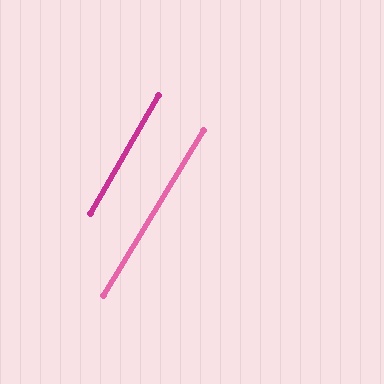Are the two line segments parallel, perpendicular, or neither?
Parallel — their directions differ by only 1.3°.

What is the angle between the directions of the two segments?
Approximately 1 degree.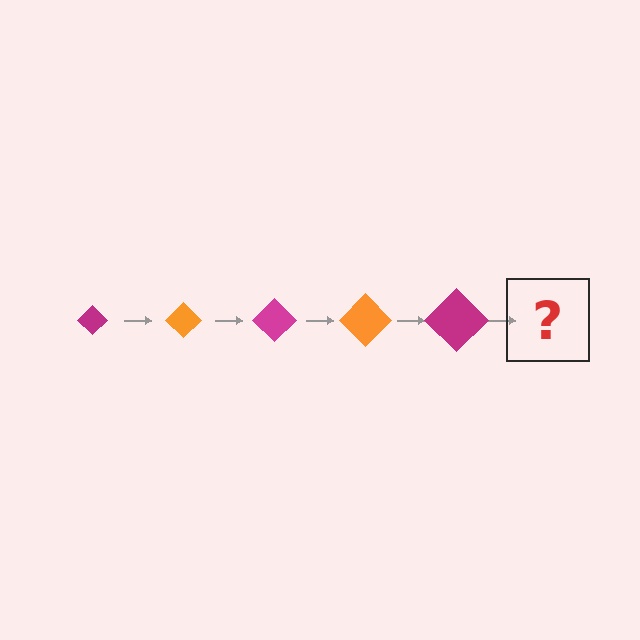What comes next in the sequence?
The next element should be an orange diamond, larger than the previous one.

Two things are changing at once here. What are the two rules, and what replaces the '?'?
The two rules are that the diamond grows larger each step and the color cycles through magenta and orange. The '?' should be an orange diamond, larger than the previous one.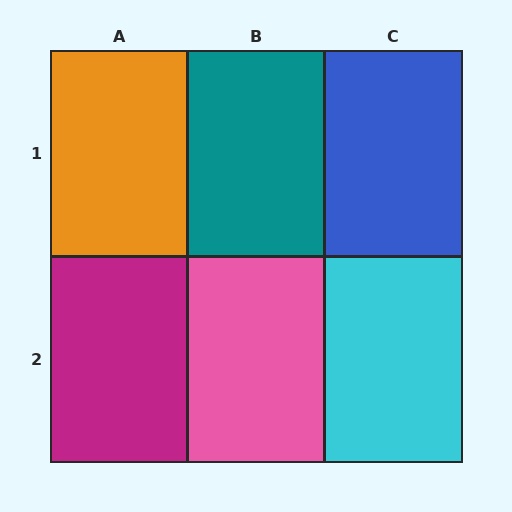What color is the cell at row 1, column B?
Teal.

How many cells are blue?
1 cell is blue.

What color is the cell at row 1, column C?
Blue.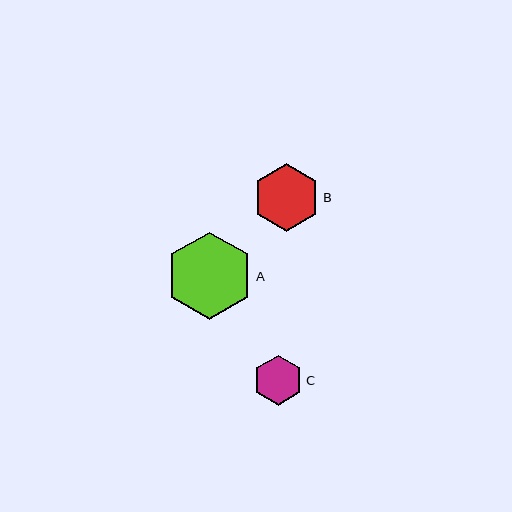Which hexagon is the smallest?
Hexagon C is the smallest with a size of approximately 50 pixels.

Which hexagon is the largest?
Hexagon A is the largest with a size of approximately 88 pixels.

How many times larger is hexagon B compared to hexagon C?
Hexagon B is approximately 1.4 times the size of hexagon C.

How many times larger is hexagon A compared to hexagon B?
Hexagon A is approximately 1.3 times the size of hexagon B.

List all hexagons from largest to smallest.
From largest to smallest: A, B, C.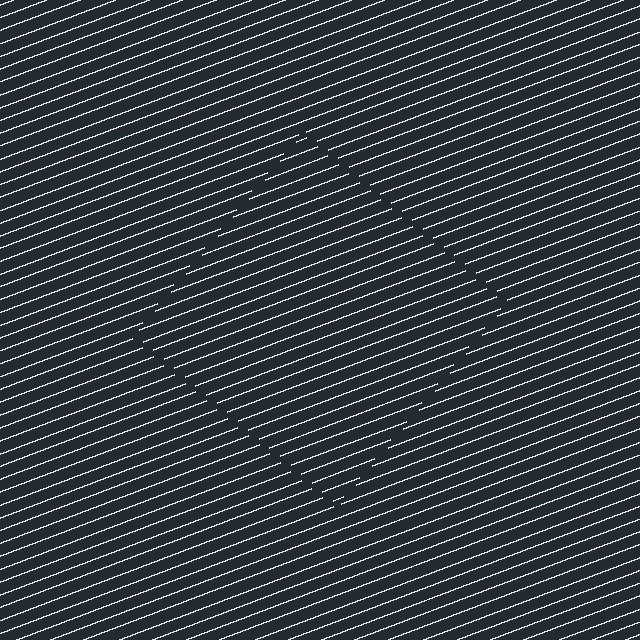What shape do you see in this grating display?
An illusory square. The interior of the shape contains the same grating, shifted by half a period — the contour is defined by the phase discontinuity where line-ends from the inner and outer gratings abut.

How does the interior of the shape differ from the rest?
The interior of the shape contains the same grating, shifted by half a period — the contour is defined by the phase discontinuity where line-ends from the inner and outer gratings abut.